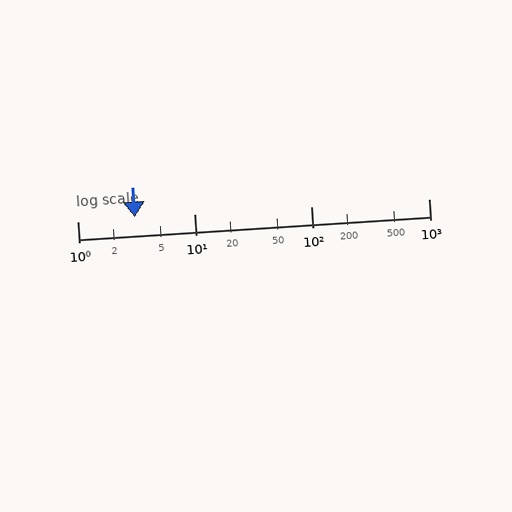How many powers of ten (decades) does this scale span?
The scale spans 3 decades, from 1 to 1000.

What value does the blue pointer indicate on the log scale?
The pointer indicates approximately 3.1.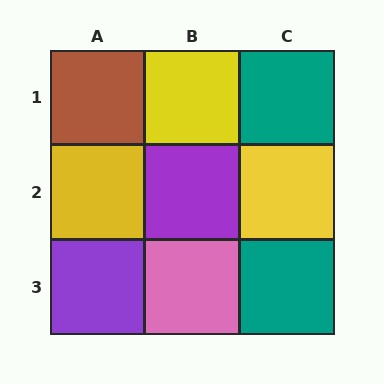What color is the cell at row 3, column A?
Purple.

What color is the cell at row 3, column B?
Pink.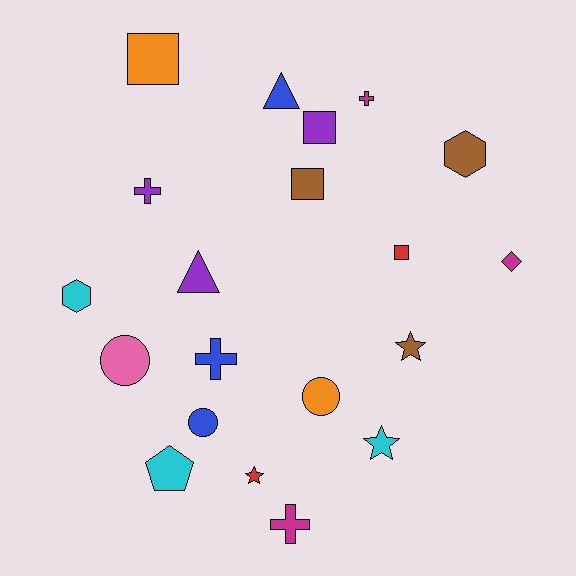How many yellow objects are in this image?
There are no yellow objects.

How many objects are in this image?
There are 20 objects.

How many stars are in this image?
There are 3 stars.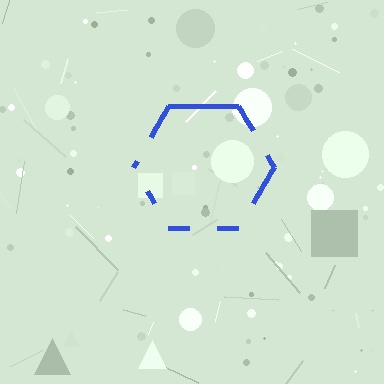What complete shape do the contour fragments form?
The contour fragments form a hexagon.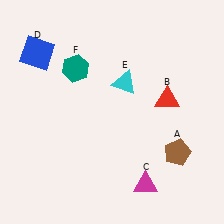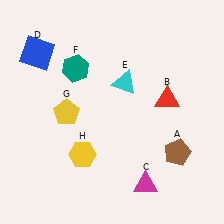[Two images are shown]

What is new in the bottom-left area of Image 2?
A yellow pentagon (G) was added in the bottom-left area of Image 2.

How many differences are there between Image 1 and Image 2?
There are 2 differences between the two images.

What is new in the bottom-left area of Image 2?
A yellow hexagon (H) was added in the bottom-left area of Image 2.